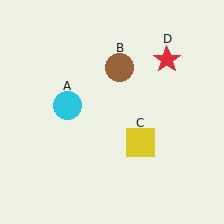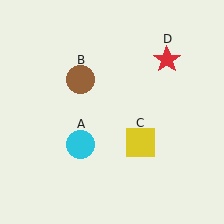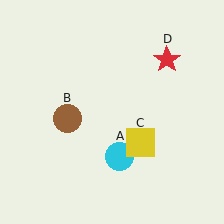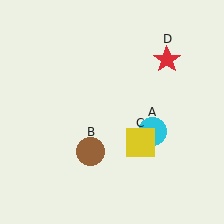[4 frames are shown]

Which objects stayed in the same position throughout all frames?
Yellow square (object C) and red star (object D) remained stationary.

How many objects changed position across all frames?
2 objects changed position: cyan circle (object A), brown circle (object B).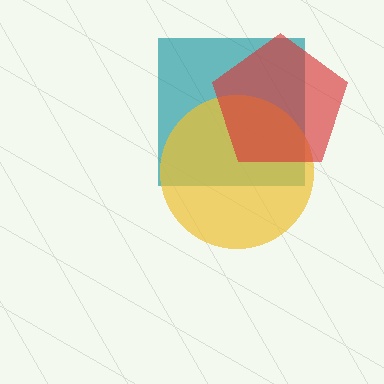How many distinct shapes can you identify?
There are 3 distinct shapes: a teal square, a yellow circle, a red pentagon.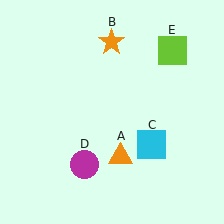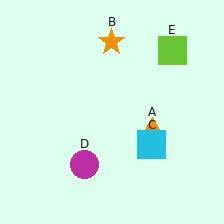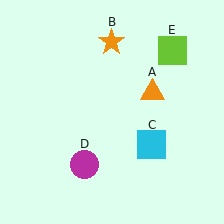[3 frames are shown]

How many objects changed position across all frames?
1 object changed position: orange triangle (object A).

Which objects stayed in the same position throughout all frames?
Orange star (object B) and cyan square (object C) and magenta circle (object D) and lime square (object E) remained stationary.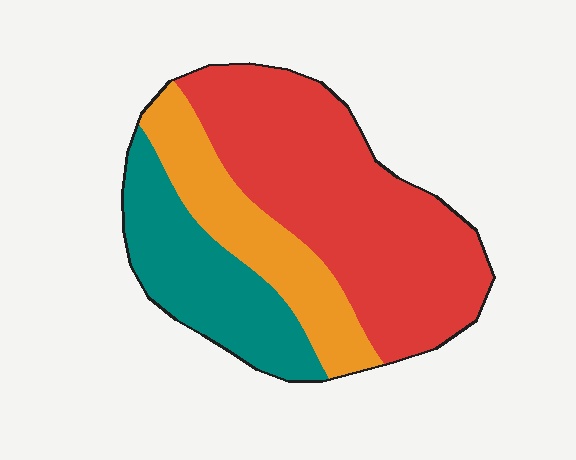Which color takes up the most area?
Red, at roughly 55%.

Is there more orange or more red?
Red.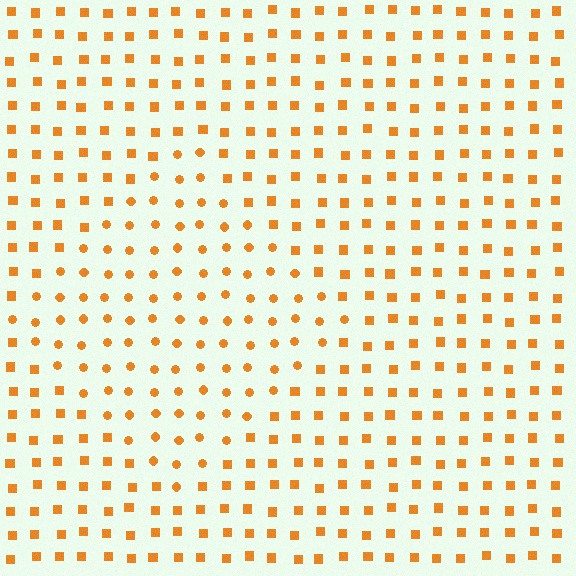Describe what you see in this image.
The image is filled with small orange elements arranged in a uniform grid. A diamond-shaped region contains circles, while the surrounding area contains squares. The boundary is defined purely by the change in element shape.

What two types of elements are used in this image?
The image uses circles inside the diamond region and squares outside it.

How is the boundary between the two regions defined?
The boundary is defined by a change in element shape: circles inside vs. squares outside. All elements share the same color and spacing.